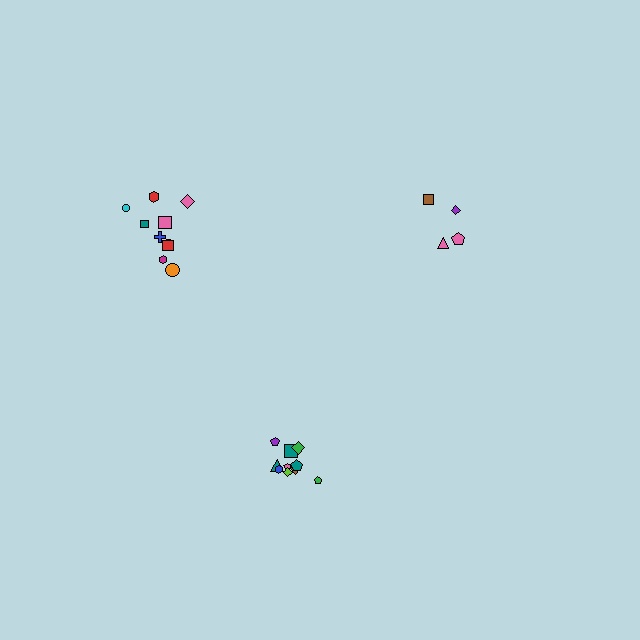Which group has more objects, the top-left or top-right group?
The top-left group.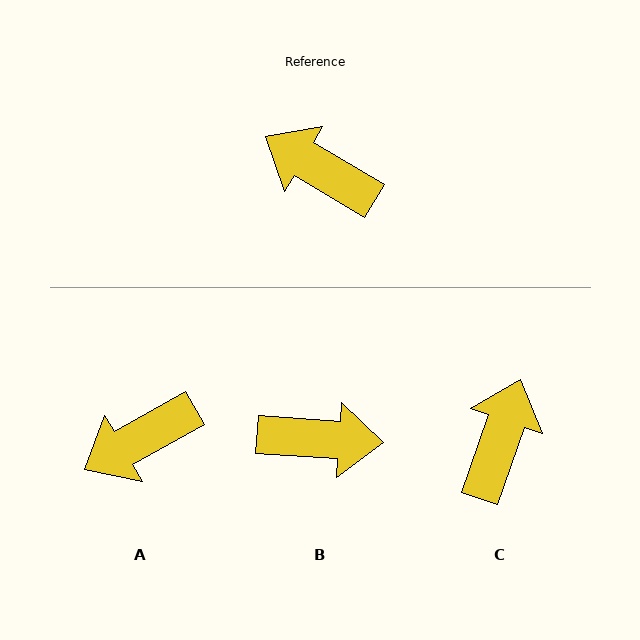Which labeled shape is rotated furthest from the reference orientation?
B, about 153 degrees away.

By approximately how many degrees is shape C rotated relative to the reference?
Approximately 79 degrees clockwise.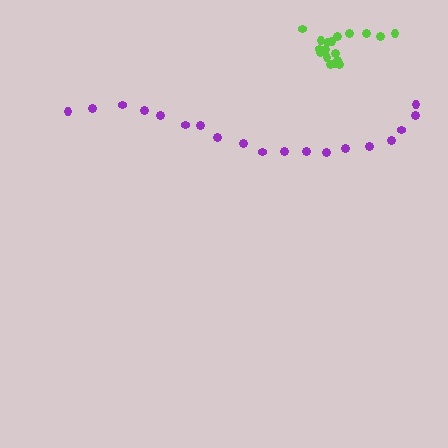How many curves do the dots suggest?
There are 2 distinct paths.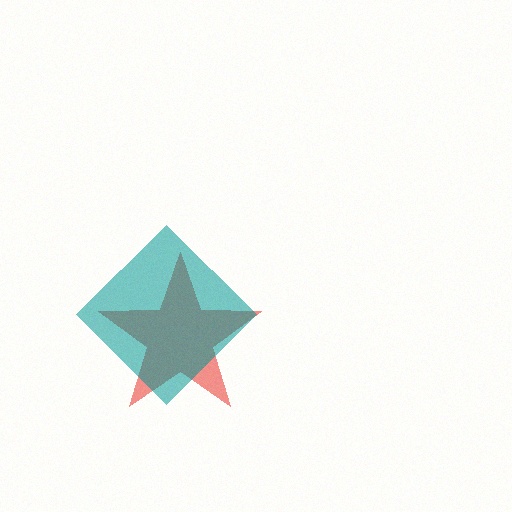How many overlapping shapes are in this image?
There are 2 overlapping shapes in the image.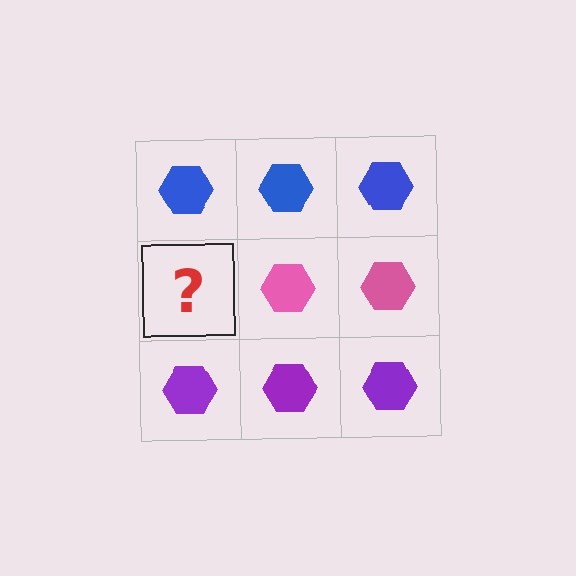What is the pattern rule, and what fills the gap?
The rule is that each row has a consistent color. The gap should be filled with a pink hexagon.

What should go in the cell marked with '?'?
The missing cell should contain a pink hexagon.